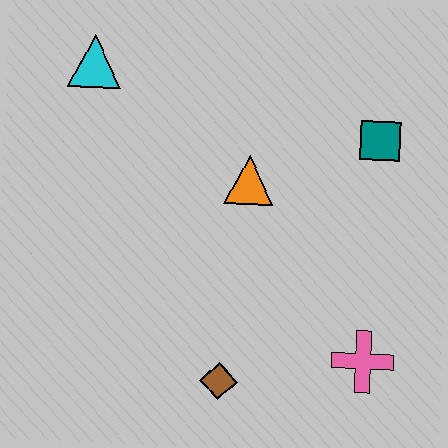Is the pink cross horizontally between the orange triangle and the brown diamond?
No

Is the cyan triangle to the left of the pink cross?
Yes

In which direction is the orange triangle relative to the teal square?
The orange triangle is to the left of the teal square.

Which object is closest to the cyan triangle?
The orange triangle is closest to the cyan triangle.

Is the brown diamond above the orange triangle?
No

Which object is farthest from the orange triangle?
The pink cross is farthest from the orange triangle.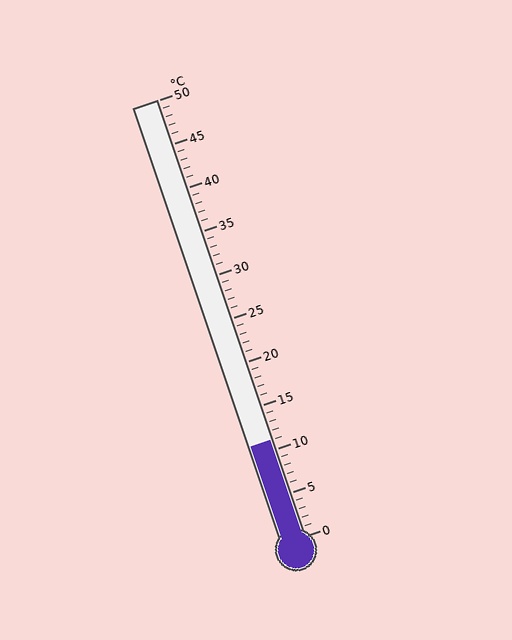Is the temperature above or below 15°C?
The temperature is below 15°C.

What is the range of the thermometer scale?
The thermometer scale ranges from 0°C to 50°C.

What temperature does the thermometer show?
The thermometer shows approximately 11°C.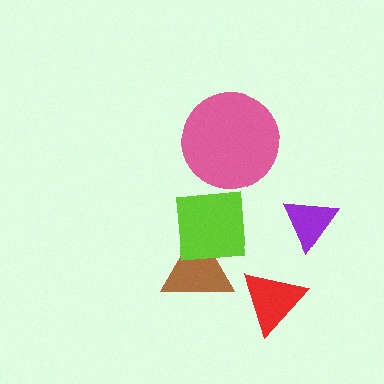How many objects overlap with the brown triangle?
1 object overlaps with the brown triangle.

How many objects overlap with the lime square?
1 object overlaps with the lime square.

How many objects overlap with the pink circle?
0 objects overlap with the pink circle.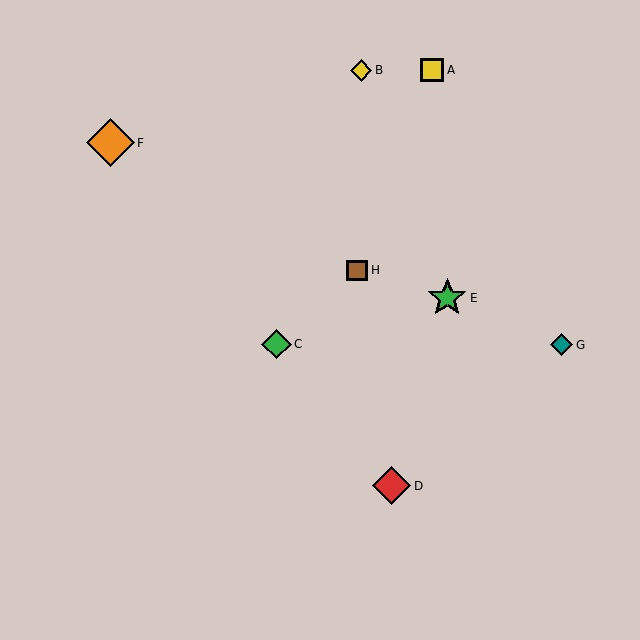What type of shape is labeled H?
Shape H is a brown square.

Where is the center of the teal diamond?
The center of the teal diamond is at (562, 345).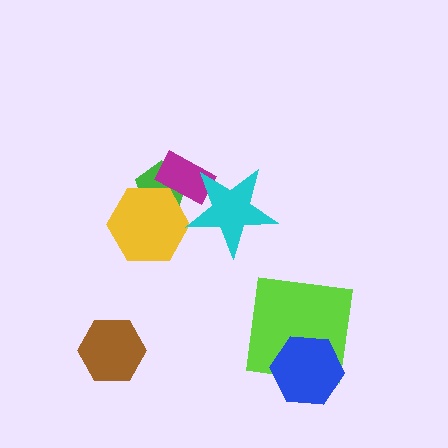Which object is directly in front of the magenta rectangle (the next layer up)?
The yellow hexagon is directly in front of the magenta rectangle.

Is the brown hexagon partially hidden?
No, no other shape covers it.